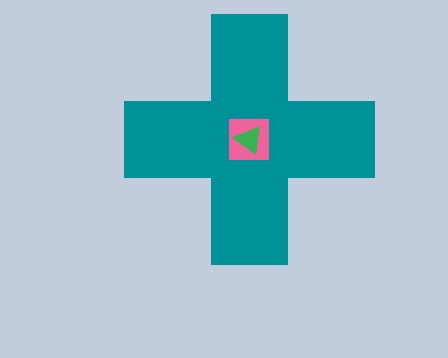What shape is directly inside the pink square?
The green triangle.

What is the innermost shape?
The green triangle.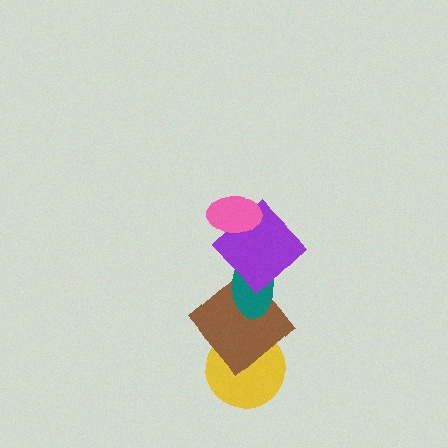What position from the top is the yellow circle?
The yellow circle is 5th from the top.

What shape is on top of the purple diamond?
The pink ellipse is on top of the purple diamond.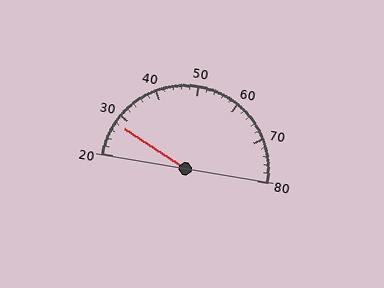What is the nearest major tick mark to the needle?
The nearest major tick mark is 30.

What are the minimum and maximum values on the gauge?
The gauge ranges from 20 to 80.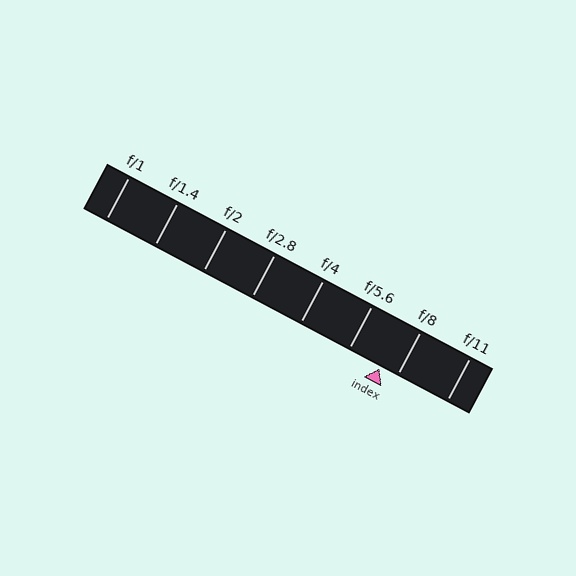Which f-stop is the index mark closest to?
The index mark is closest to f/8.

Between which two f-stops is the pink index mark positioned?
The index mark is between f/5.6 and f/8.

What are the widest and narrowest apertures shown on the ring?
The widest aperture shown is f/1 and the narrowest is f/11.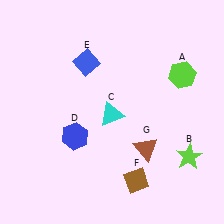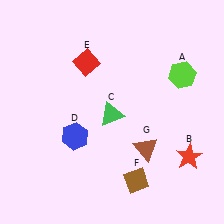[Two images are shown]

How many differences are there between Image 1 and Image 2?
There are 3 differences between the two images.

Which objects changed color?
B changed from lime to red. C changed from cyan to green. E changed from blue to red.